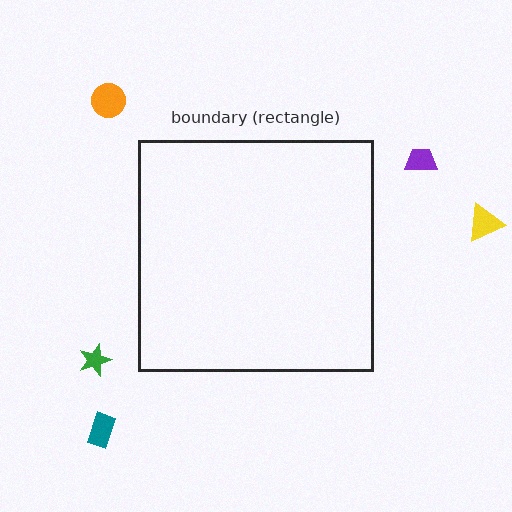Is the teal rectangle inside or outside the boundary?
Outside.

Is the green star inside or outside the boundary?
Outside.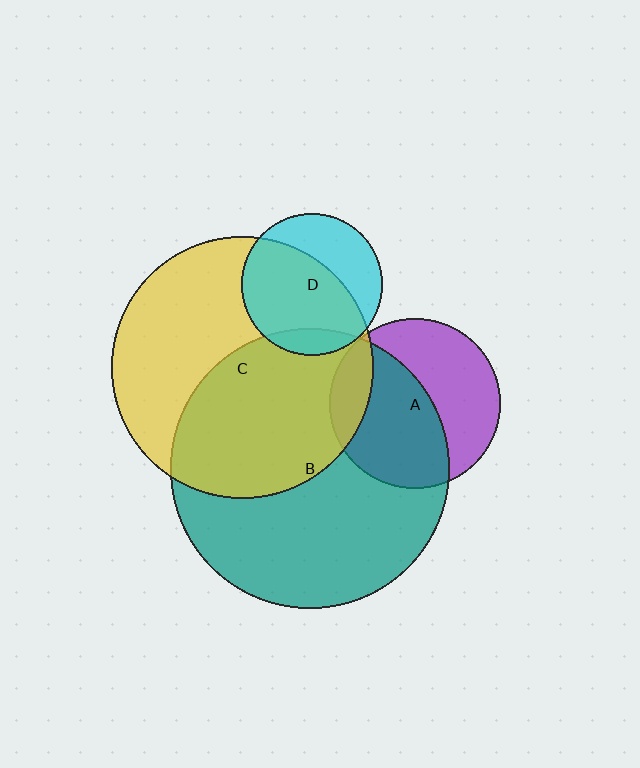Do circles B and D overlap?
Yes.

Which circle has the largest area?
Circle B (teal).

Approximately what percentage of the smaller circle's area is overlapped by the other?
Approximately 10%.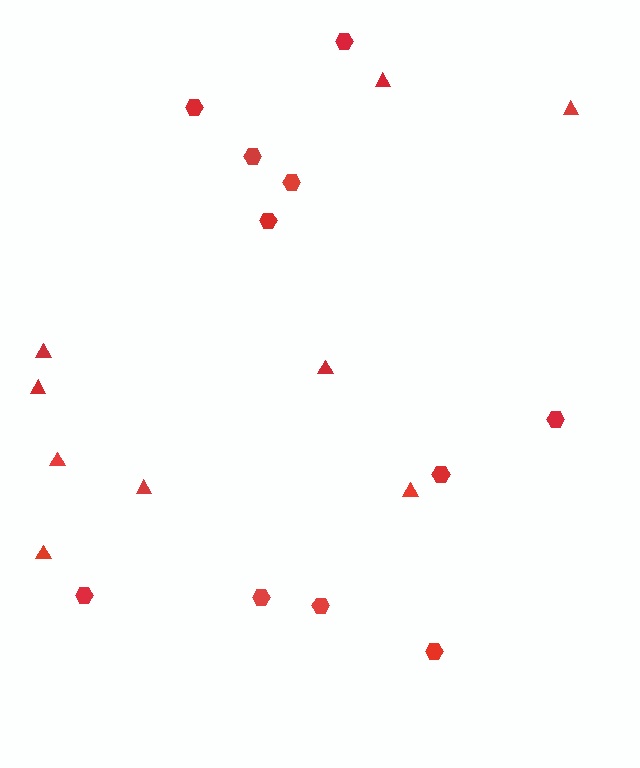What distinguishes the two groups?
There are 2 groups: one group of triangles (9) and one group of hexagons (11).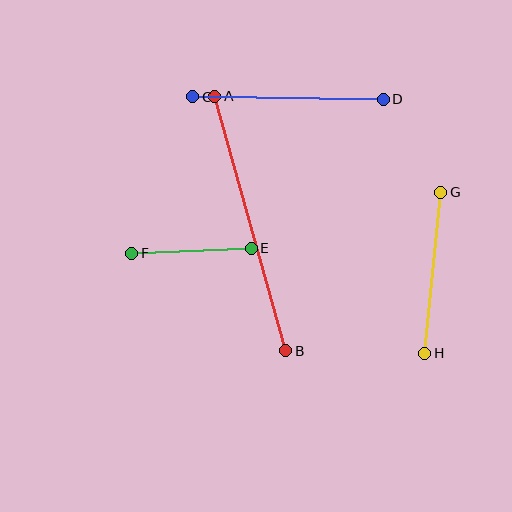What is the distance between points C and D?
The distance is approximately 191 pixels.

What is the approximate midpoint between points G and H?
The midpoint is at approximately (433, 273) pixels.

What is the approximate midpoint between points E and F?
The midpoint is at approximately (191, 251) pixels.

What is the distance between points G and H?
The distance is approximately 162 pixels.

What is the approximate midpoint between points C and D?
The midpoint is at approximately (288, 98) pixels.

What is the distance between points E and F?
The distance is approximately 120 pixels.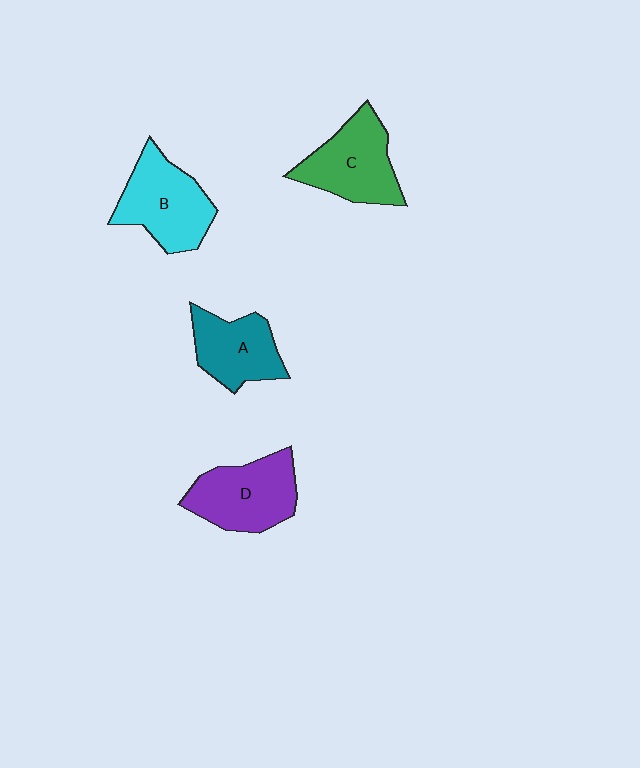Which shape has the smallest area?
Shape A (teal).